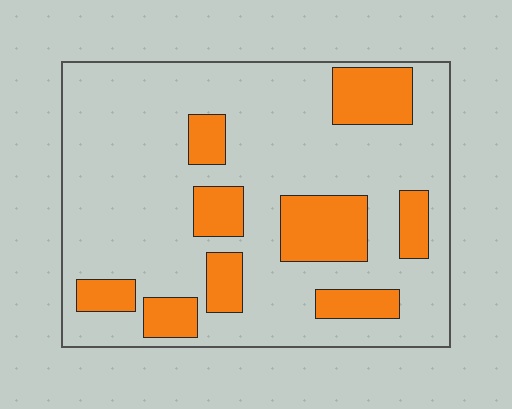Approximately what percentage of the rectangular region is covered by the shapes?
Approximately 25%.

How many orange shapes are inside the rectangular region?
9.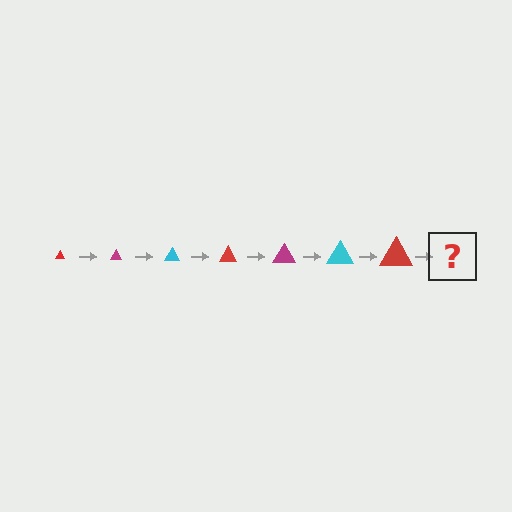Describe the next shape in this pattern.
It should be a magenta triangle, larger than the previous one.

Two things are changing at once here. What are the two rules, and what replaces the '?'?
The two rules are that the triangle grows larger each step and the color cycles through red, magenta, and cyan. The '?' should be a magenta triangle, larger than the previous one.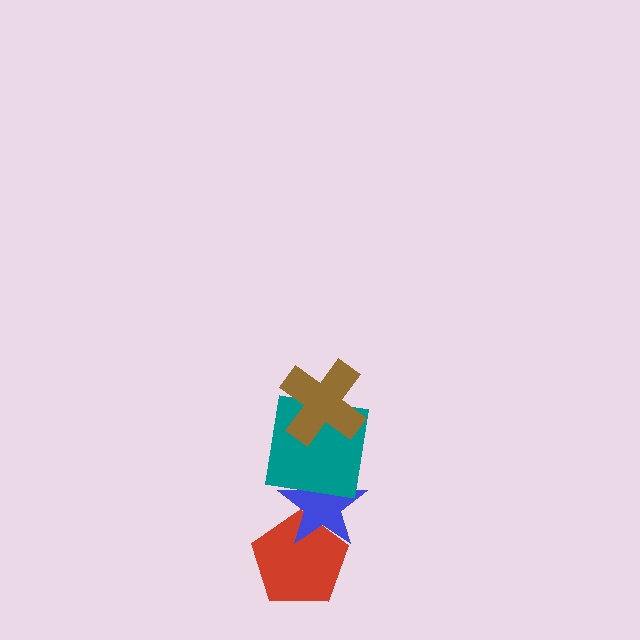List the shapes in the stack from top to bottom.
From top to bottom: the brown cross, the teal square, the blue star, the red pentagon.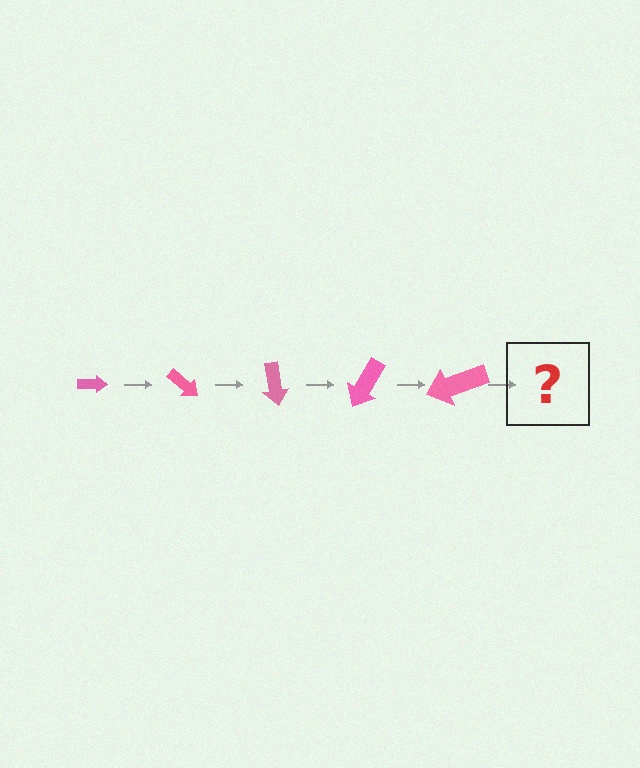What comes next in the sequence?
The next element should be an arrow, larger than the previous one and rotated 200 degrees from the start.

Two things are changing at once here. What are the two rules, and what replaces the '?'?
The two rules are that the arrow grows larger each step and it rotates 40 degrees each step. The '?' should be an arrow, larger than the previous one and rotated 200 degrees from the start.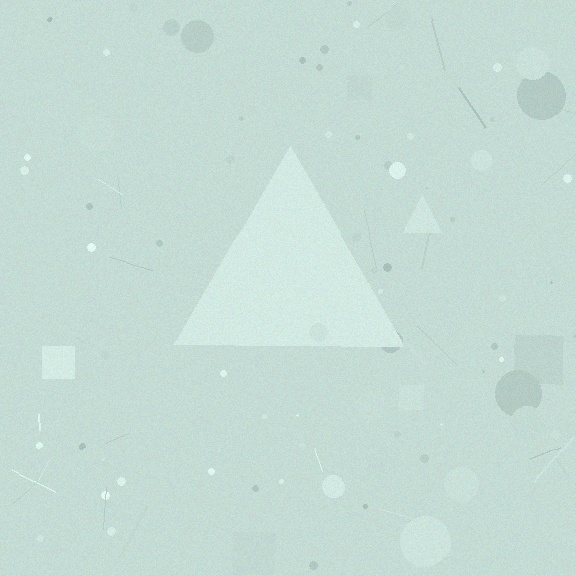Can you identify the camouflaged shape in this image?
The camouflaged shape is a triangle.